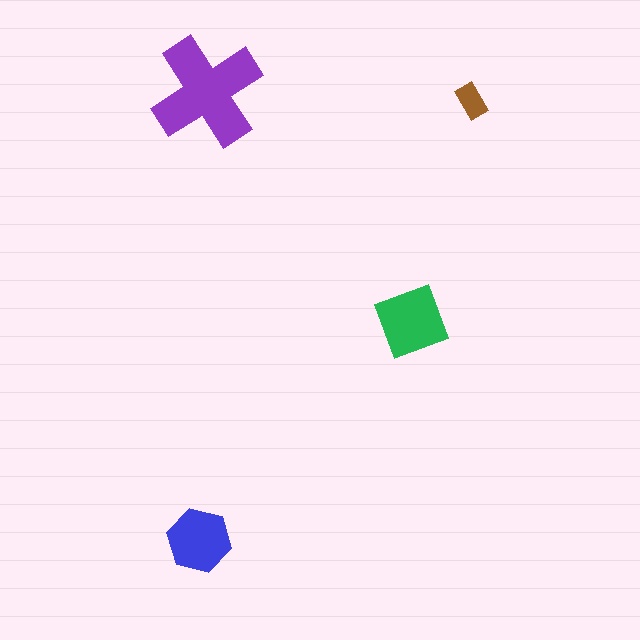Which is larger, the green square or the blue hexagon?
The green square.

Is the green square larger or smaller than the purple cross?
Smaller.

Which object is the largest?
The purple cross.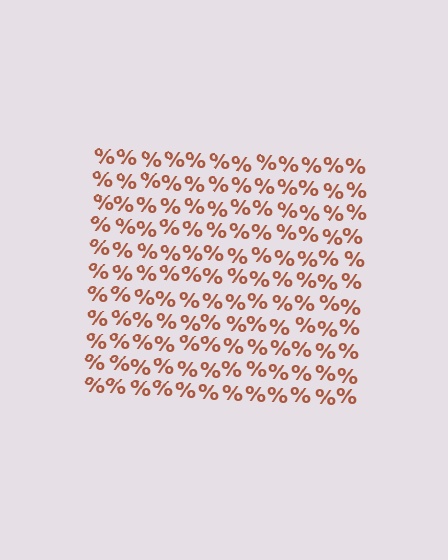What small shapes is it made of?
It is made of small percent signs.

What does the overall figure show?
The overall figure shows a square.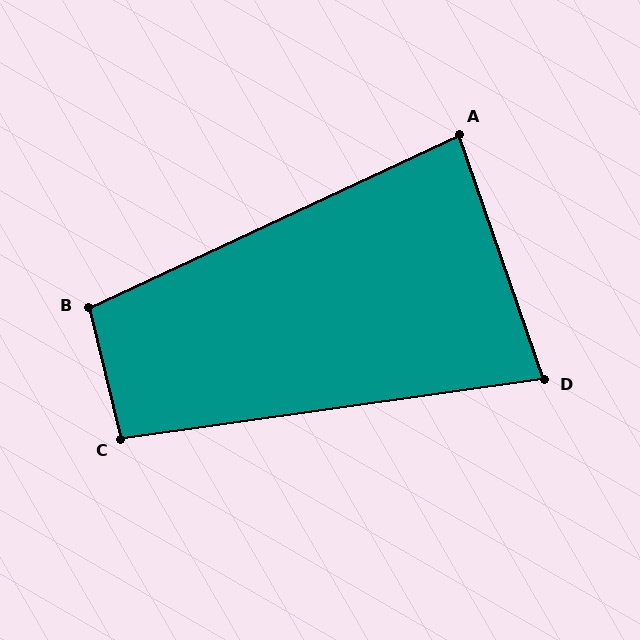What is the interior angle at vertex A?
Approximately 84 degrees (acute).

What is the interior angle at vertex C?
Approximately 96 degrees (obtuse).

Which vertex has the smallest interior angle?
D, at approximately 79 degrees.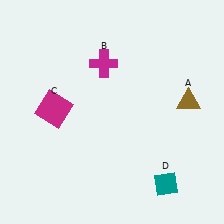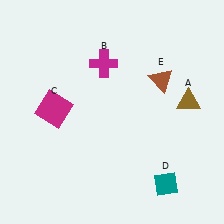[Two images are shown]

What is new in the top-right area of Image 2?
A brown triangle (E) was added in the top-right area of Image 2.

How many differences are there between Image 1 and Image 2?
There is 1 difference between the two images.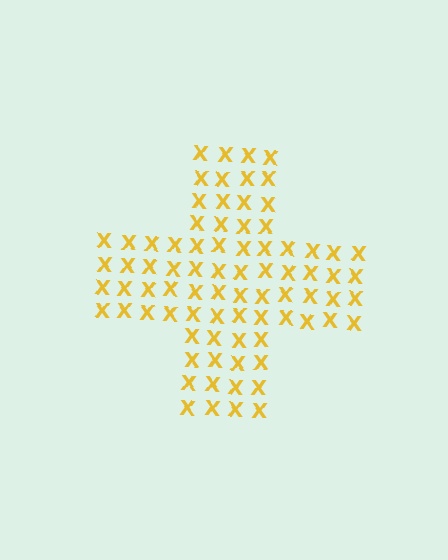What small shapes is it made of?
It is made of small letter X's.